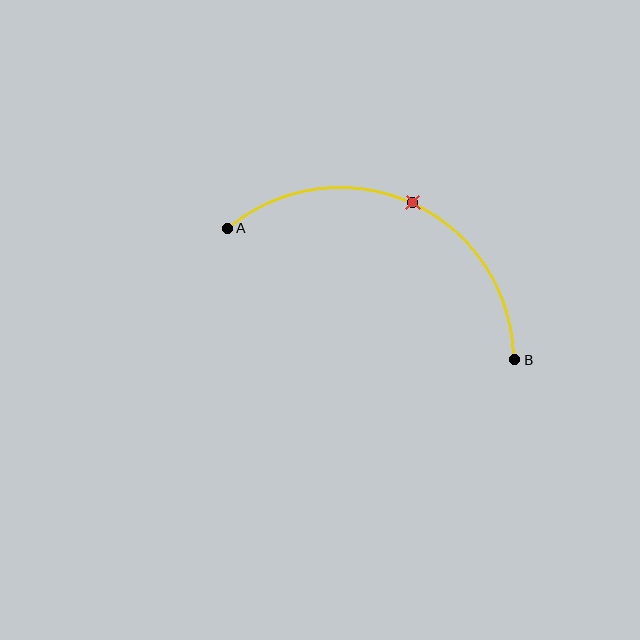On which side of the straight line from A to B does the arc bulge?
The arc bulges above the straight line connecting A and B.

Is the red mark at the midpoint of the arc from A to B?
Yes. The red mark lies on the arc at equal arc-length from both A and B — it is the arc midpoint.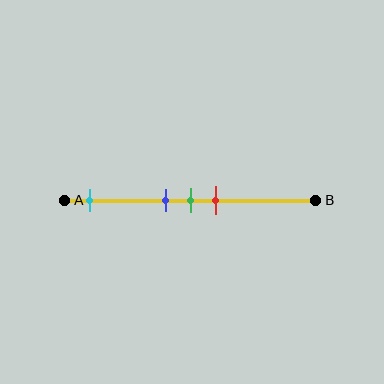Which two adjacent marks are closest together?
The blue and green marks are the closest adjacent pair.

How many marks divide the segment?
There are 4 marks dividing the segment.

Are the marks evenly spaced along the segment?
No, the marks are not evenly spaced.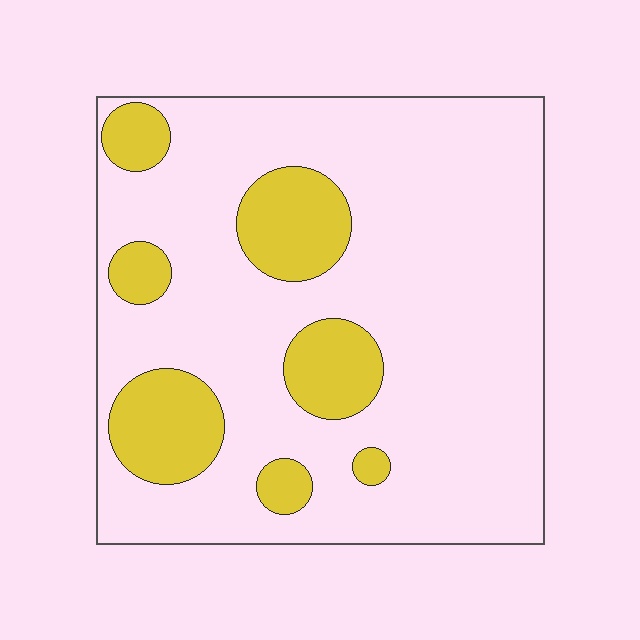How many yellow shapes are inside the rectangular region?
7.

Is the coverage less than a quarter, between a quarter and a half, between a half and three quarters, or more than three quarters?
Less than a quarter.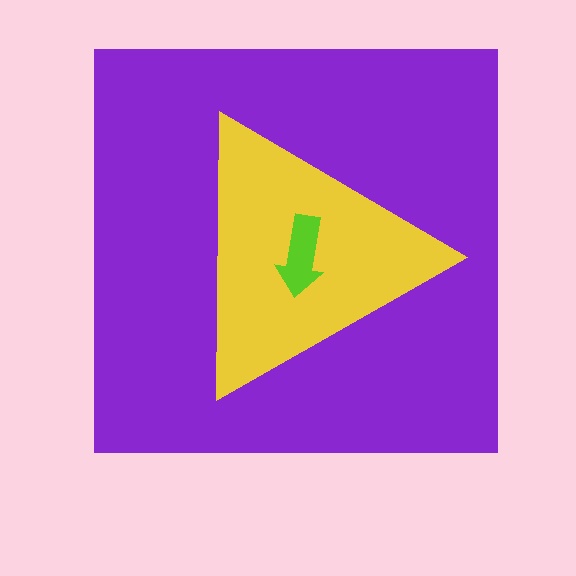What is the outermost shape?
The purple square.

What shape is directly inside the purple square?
The yellow triangle.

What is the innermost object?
The lime arrow.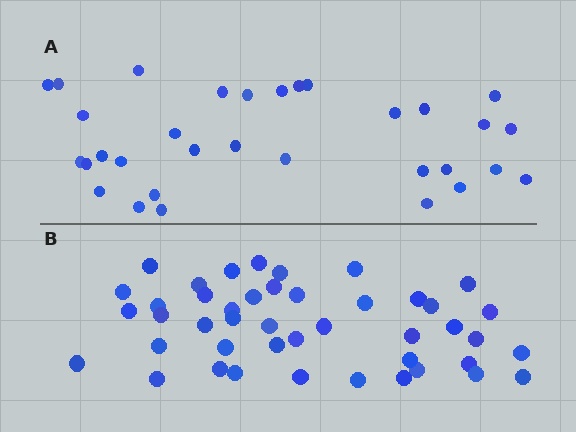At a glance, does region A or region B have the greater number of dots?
Region B (the bottom region) has more dots.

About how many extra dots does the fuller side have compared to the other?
Region B has roughly 12 or so more dots than region A.